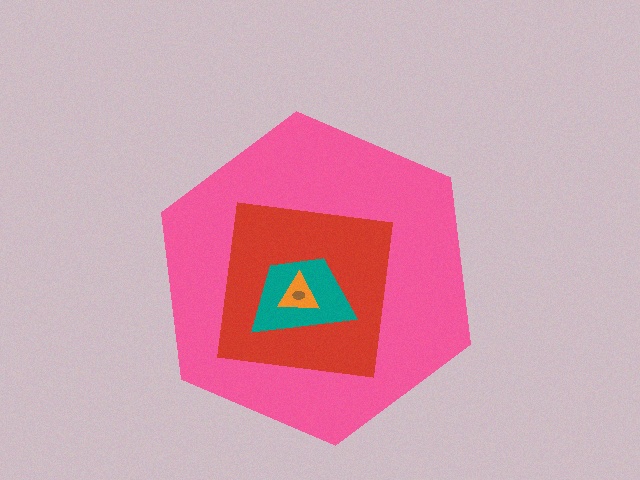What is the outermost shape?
The pink hexagon.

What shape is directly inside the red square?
The teal trapezoid.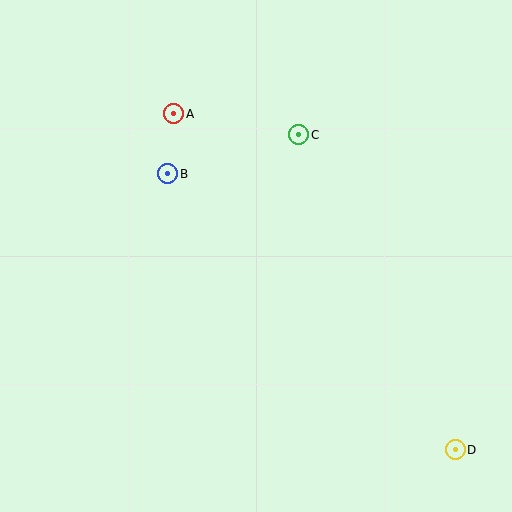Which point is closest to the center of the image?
Point B at (168, 174) is closest to the center.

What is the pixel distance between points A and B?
The distance between A and B is 60 pixels.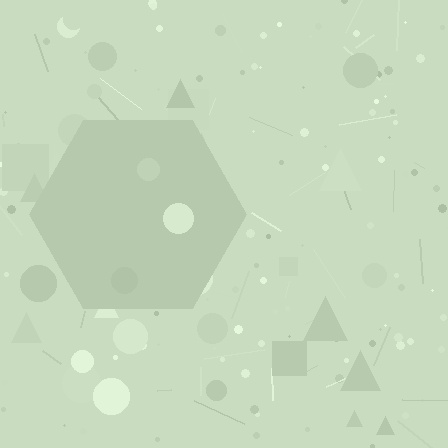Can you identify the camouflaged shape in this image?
The camouflaged shape is a hexagon.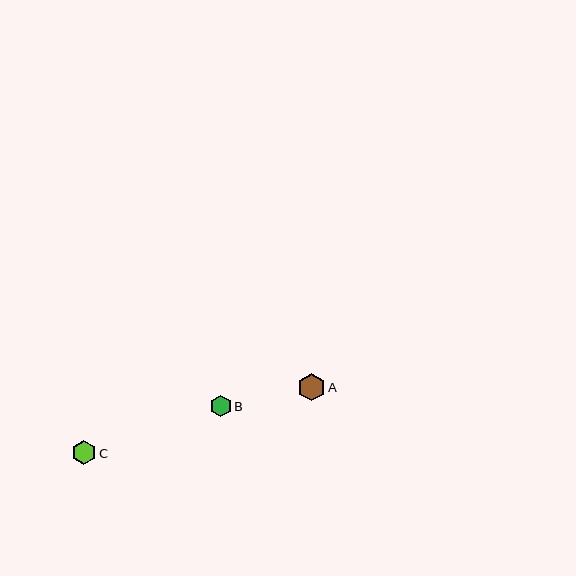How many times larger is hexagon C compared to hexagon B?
Hexagon C is approximately 1.1 times the size of hexagon B.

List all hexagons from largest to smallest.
From largest to smallest: A, C, B.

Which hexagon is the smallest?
Hexagon B is the smallest with a size of approximately 21 pixels.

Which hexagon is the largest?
Hexagon A is the largest with a size of approximately 27 pixels.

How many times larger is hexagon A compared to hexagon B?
Hexagon A is approximately 1.3 times the size of hexagon B.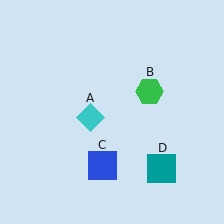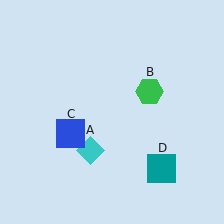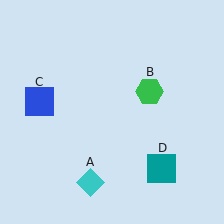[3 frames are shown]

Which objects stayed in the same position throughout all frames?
Green hexagon (object B) and teal square (object D) remained stationary.